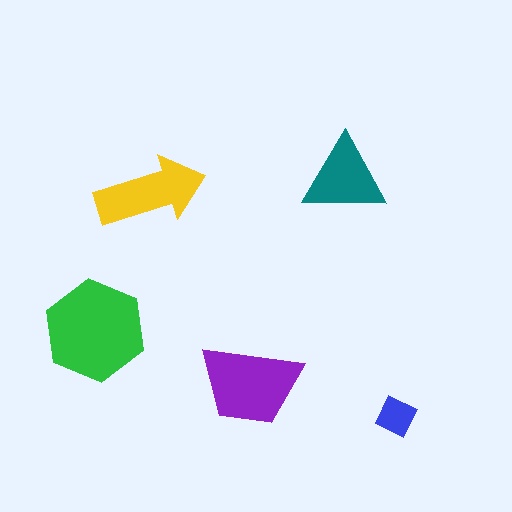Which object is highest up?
The teal triangle is topmost.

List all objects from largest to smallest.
The green hexagon, the purple trapezoid, the yellow arrow, the teal triangle, the blue square.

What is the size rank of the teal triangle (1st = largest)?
4th.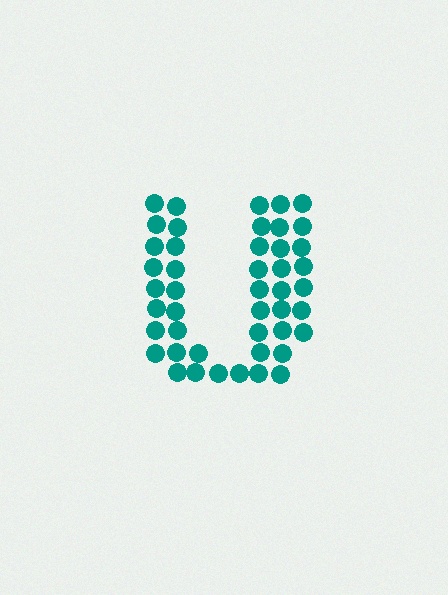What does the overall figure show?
The overall figure shows the letter U.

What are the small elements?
The small elements are circles.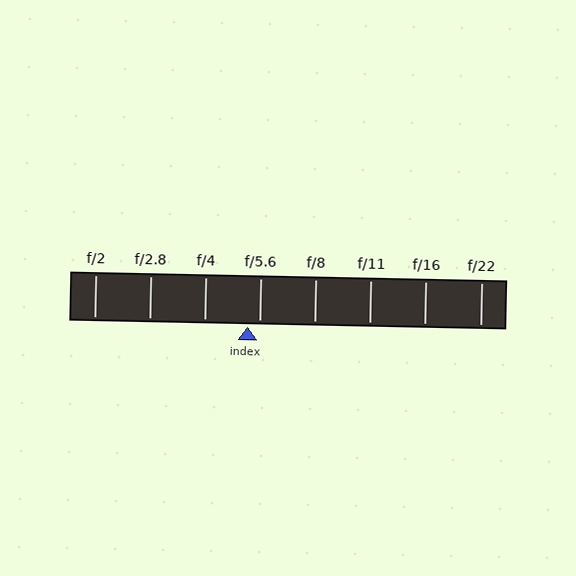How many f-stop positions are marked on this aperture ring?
There are 8 f-stop positions marked.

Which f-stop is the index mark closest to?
The index mark is closest to f/5.6.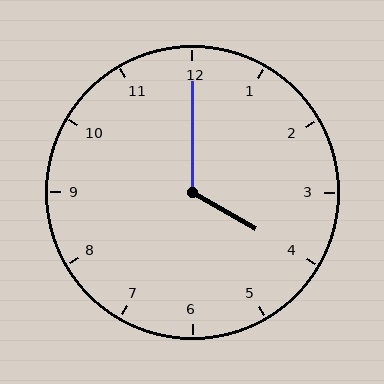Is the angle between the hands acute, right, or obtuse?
It is obtuse.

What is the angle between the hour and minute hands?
Approximately 120 degrees.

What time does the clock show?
4:00.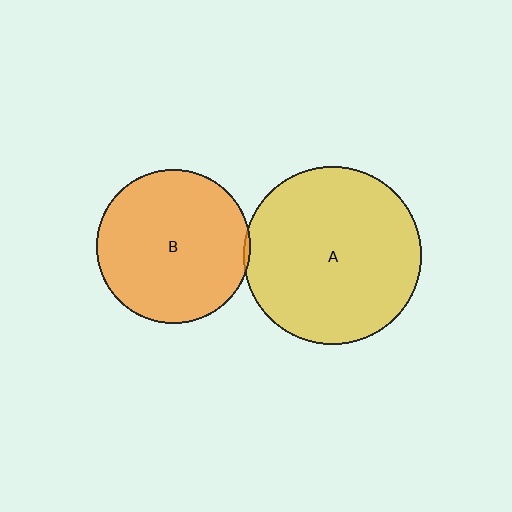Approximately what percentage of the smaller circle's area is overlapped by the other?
Approximately 5%.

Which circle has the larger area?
Circle A (yellow).